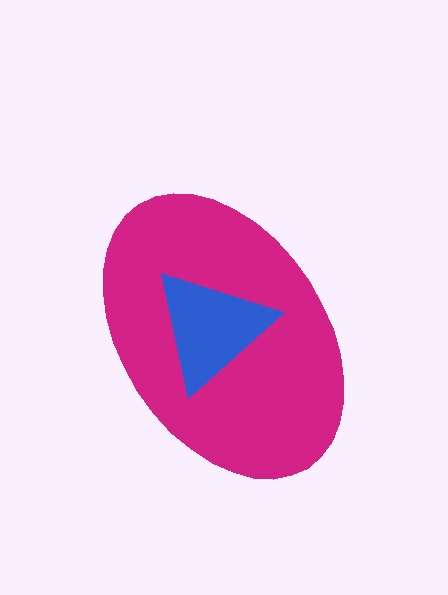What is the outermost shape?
The magenta ellipse.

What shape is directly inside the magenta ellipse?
The blue triangle.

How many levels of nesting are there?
2.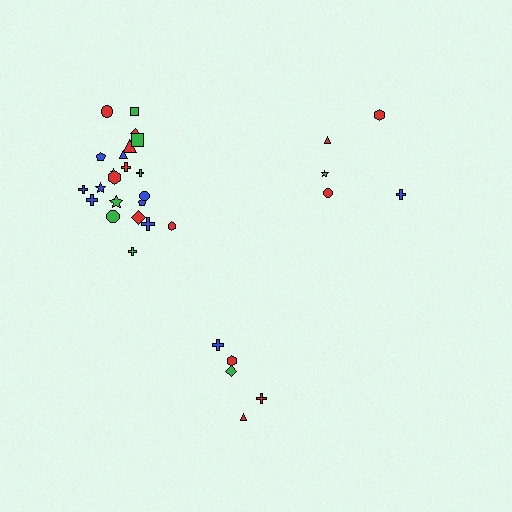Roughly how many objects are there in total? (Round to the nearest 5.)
Roughly 30 objects in total.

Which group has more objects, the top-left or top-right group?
The top-left group.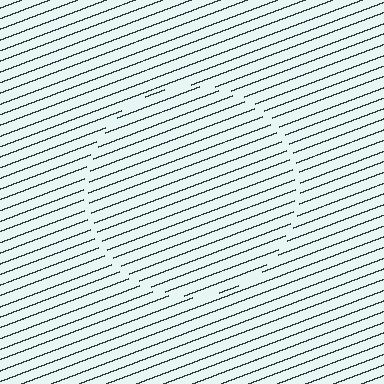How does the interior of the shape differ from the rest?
The interior of the shape contains the same grating, shifted by half a period — the contour is defined by the phase discontinuity where line-ends from the inner and outer gratings abut.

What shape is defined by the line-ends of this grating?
An illusory circle. The interior of the shape contains the same grating, shifted by half a period — the contour is defined by the phase discontinuity where line-ends from the inner and outer gratings abut.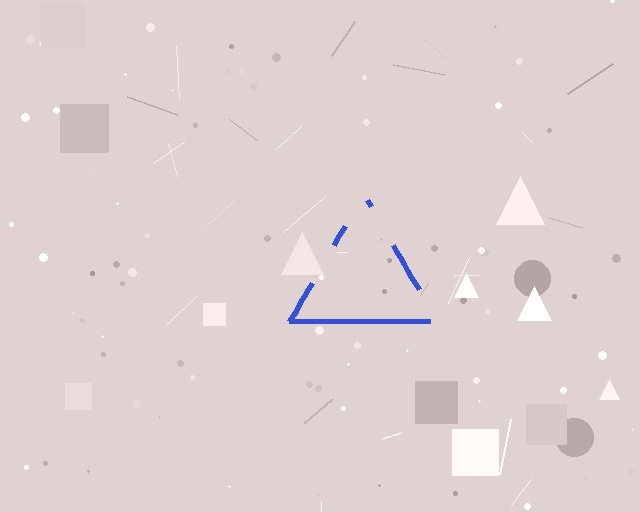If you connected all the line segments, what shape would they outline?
They would outline a triangle.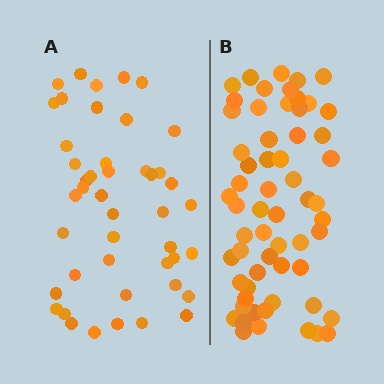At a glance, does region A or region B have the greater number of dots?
Region B (the right region) has more dots.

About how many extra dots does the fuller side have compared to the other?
Region B has approximately 15 more dots than region A.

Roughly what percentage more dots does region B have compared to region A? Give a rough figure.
About 35% more.